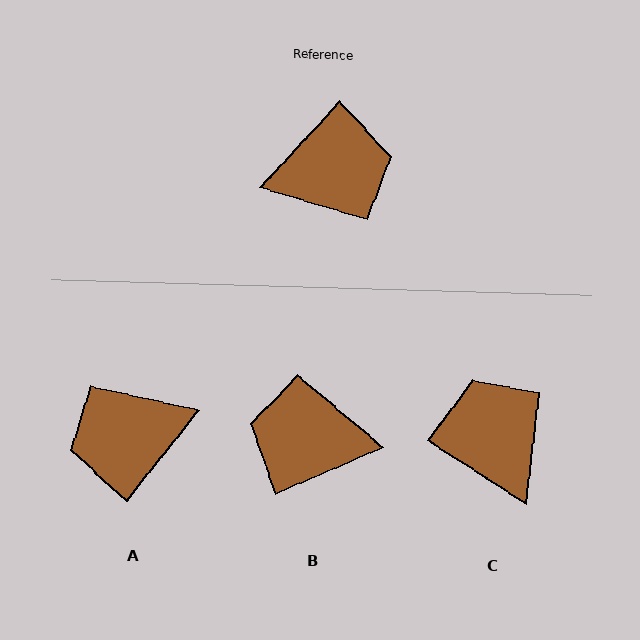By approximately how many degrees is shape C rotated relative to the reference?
Approximately 100 degrees counter-clockwise.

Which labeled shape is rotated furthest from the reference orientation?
A, about 176 degrees away.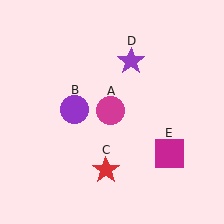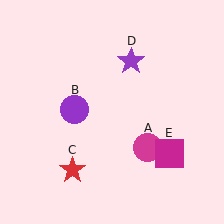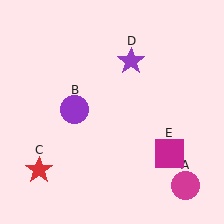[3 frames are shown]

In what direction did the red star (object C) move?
The red star (object C) moved left.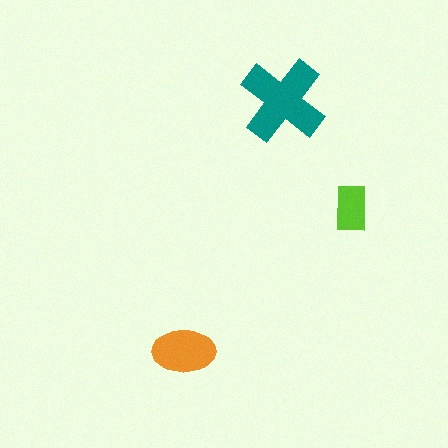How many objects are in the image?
There are 3 objects in the image.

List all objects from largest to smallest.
The teal cross, the orange ellipse, the lime rectangle.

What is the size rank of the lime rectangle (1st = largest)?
3rd.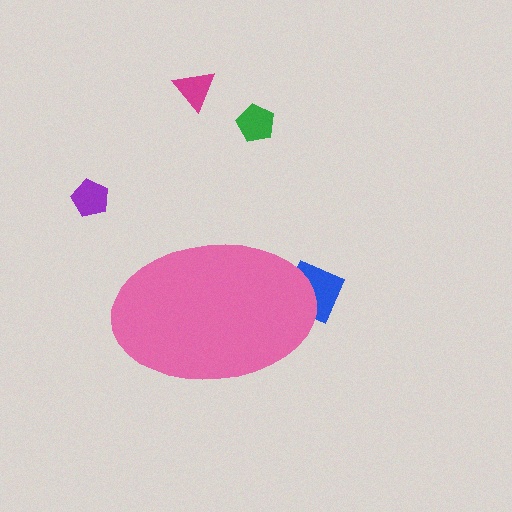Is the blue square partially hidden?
Yes, the blue square is partially hidden behind the pink ellipse.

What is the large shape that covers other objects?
A pink ellipse.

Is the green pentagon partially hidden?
No, the green pentagon is fully visible.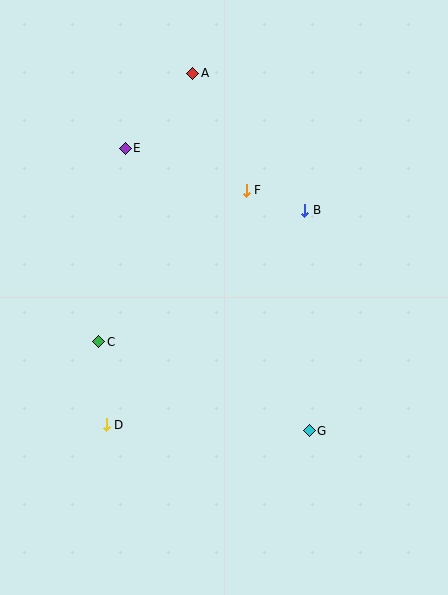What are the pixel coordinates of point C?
Point C is at (99, 342).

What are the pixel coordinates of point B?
Point B is at (305, 210).